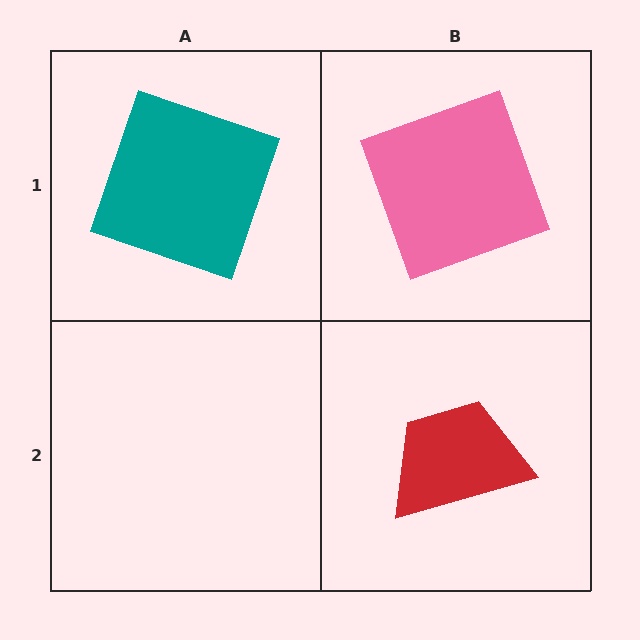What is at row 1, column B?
A pink square.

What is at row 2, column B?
A red trapezoid.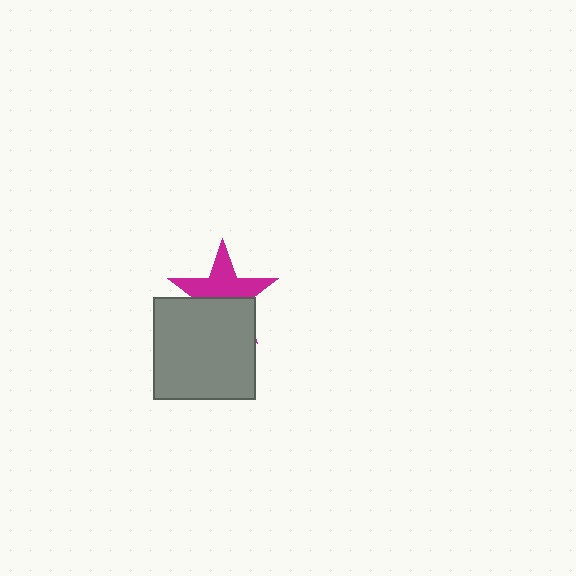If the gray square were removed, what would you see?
You would see the complete magenta star.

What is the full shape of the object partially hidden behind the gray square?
The partially hidden object is a magenta star.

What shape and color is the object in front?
The object in front is a gray square.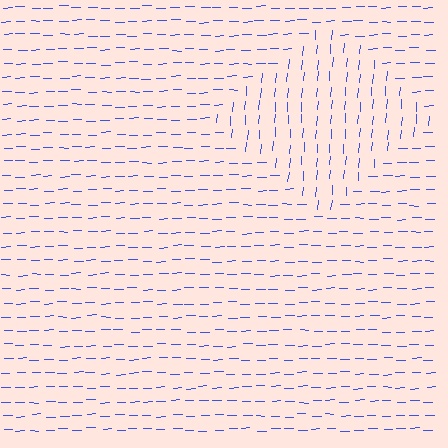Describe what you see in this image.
The image is filled with small blue line segments. A diamond region in the image has lines oriented differently from the surrounding lines, creating a visible texture boundary.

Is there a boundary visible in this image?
Yes, there is a texture boundary formed by a change in line orientation.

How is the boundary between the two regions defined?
The boundary is defined purely by a change in line orientation (approximately 84 degrees difference). All lines are the same color and thickness.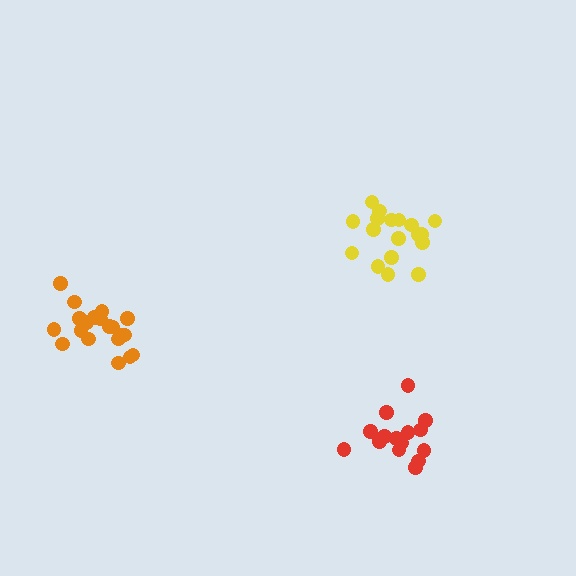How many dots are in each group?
Group 1: 15 dots, Group 2: 18 dots, Group 3: 20 dots (53 total).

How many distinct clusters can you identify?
There are 3 distinct clusters.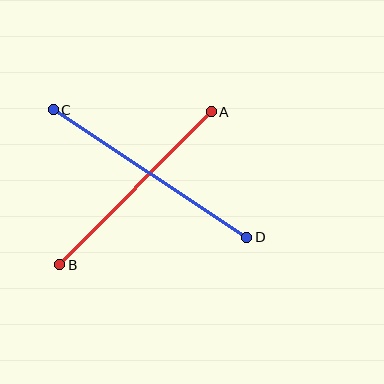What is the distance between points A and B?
The distance is approximately 216 pixels.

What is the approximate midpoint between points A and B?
The midpoint is at approximately (136, 188) pixels.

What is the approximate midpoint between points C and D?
The midpoint is at approximately (150, 174) pixels.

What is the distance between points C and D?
The distance is approximately 232 pixels.